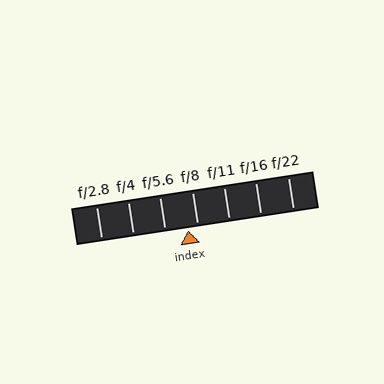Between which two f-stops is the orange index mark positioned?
The index mark is between f/5.6 and f/8.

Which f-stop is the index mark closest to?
The index mark is closest to f/8.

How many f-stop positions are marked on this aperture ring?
There are 7 f-stop positions marked.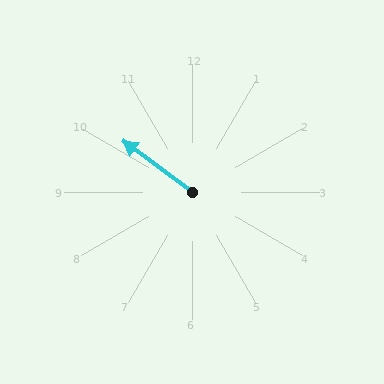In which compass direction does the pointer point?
Northwest.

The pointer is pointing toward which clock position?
Roughly 10 o'clock.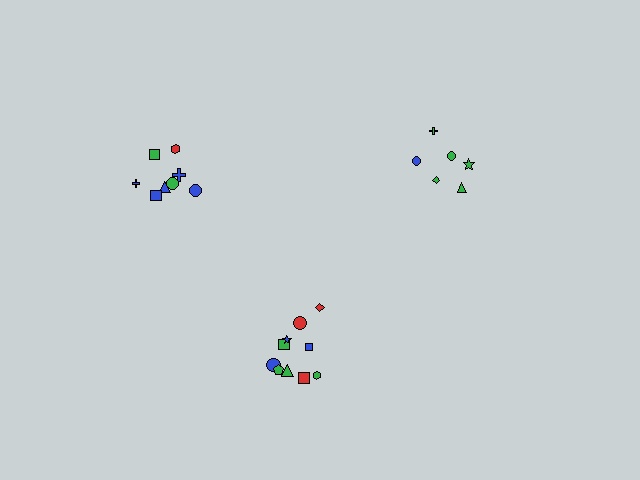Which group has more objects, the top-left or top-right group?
The top-left group.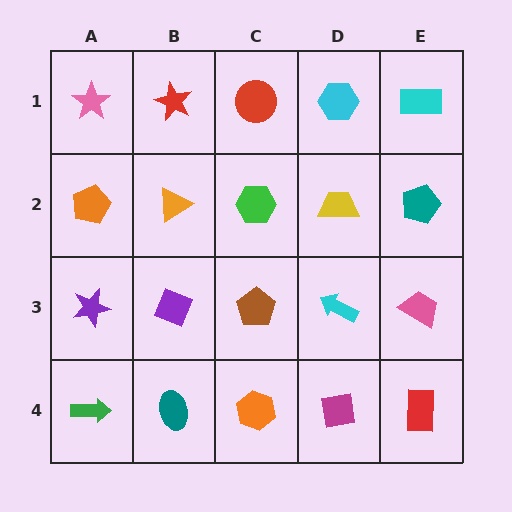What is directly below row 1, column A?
An orange pentagon.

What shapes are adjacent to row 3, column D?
A yellow trapezoid (row 2, column D), a magenta square (row 4, column D), a brown pentagon (row 3, column C), a pink trapezoid (row 3, column E).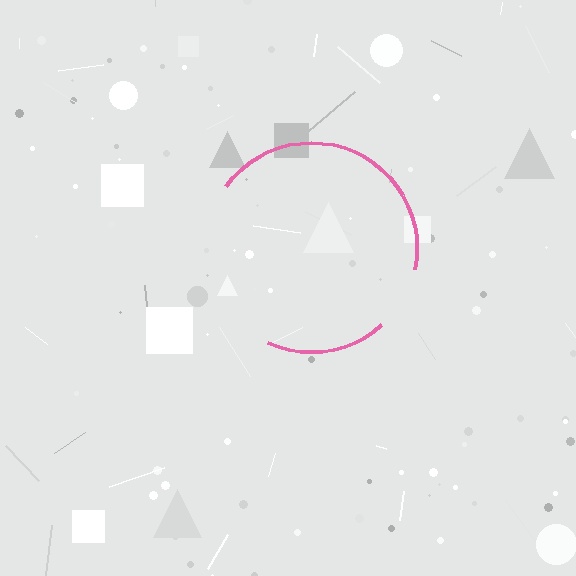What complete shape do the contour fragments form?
The contour fragments form a circle.